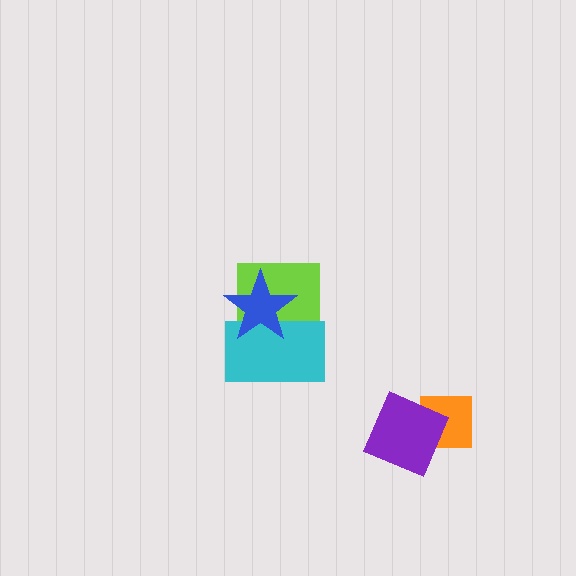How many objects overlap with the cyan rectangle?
2 objects overlap with the cyan rectangle.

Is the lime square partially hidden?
Yes, it is partially covered by another shape.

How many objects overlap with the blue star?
2 objects overlap with the blue star.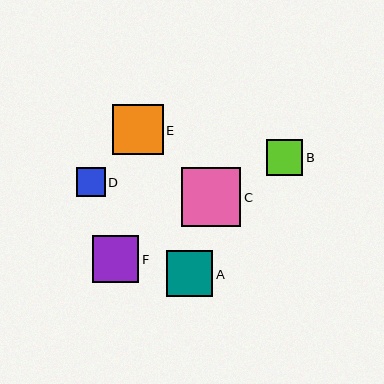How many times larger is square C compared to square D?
Square C is approximately 2.0 times the size of square D.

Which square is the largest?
Square C is the largest with a size of approximately 59 pixels.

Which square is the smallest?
Square D is the smallest with a size of approximately 29 pixels.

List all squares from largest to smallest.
From largest to smallest: C, E, F, A, B, D.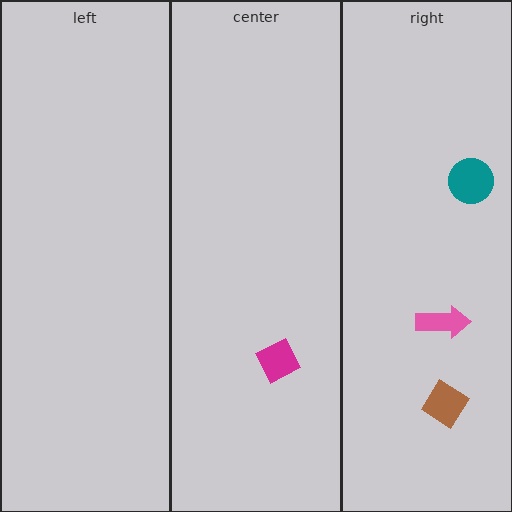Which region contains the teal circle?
The right region.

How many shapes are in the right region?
3.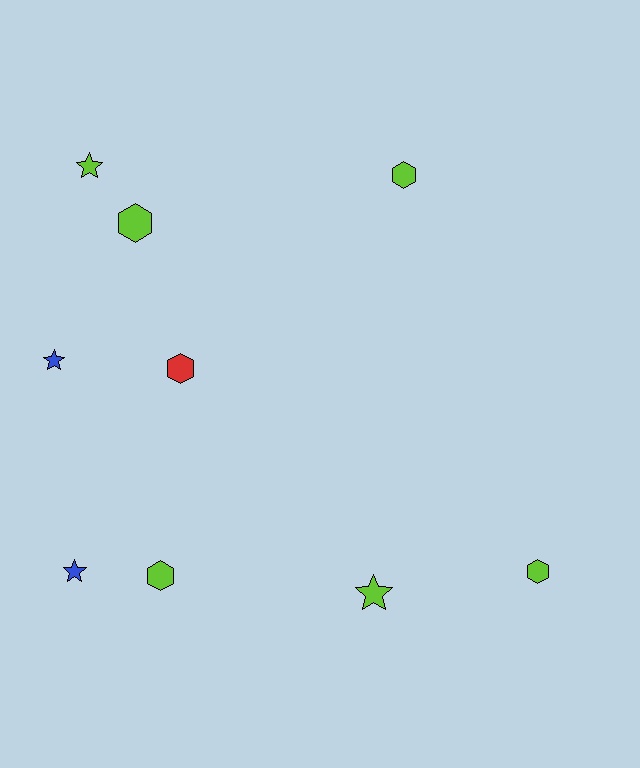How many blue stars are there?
There are 2 blue stars.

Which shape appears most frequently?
Hexagon, with 5 objects.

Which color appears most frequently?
Lime, with 6 objects.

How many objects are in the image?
There are 9 objects.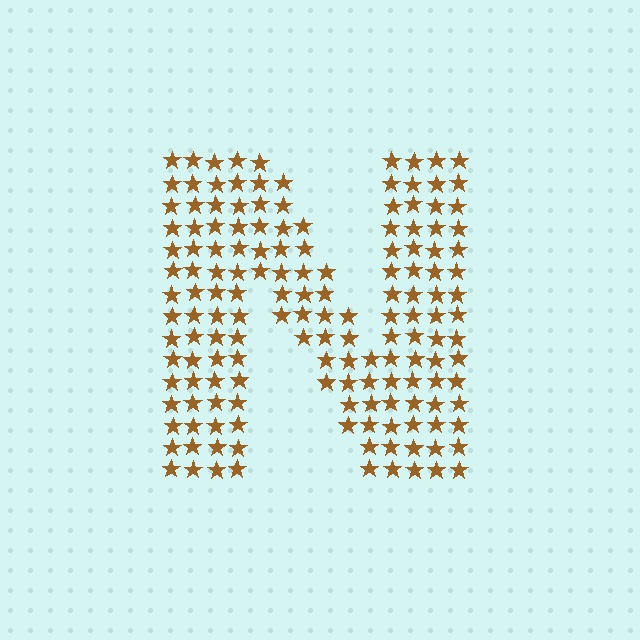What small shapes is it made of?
It is made of small stars.